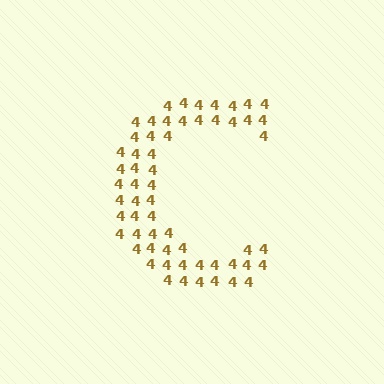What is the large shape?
The large shape is the letter C.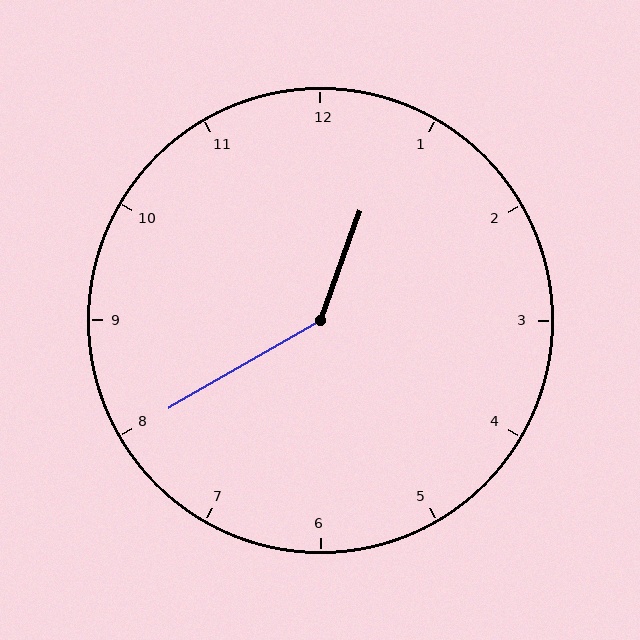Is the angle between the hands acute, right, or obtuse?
It is obtuse.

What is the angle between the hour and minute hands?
Approximately 140 degrees.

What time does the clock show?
12:40.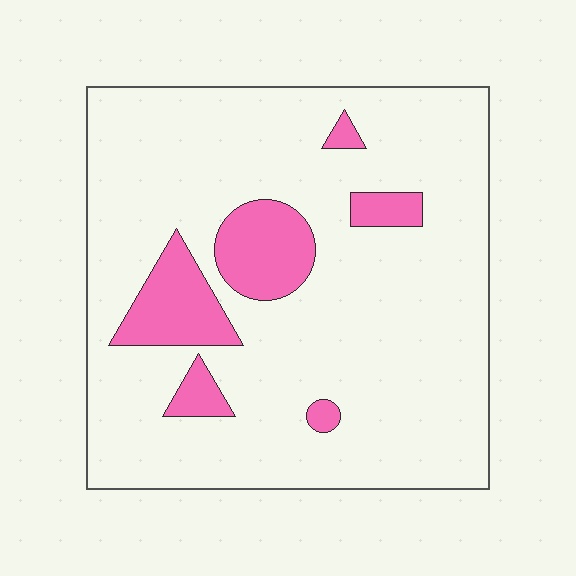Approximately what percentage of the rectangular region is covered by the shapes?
Approximately 15%.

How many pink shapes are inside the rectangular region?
6.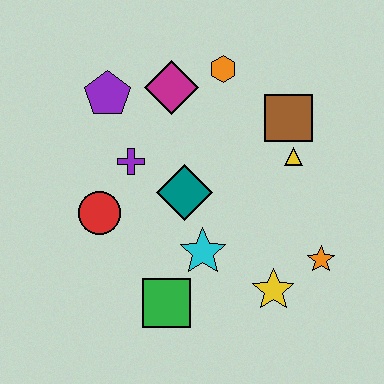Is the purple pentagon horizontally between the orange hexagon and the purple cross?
No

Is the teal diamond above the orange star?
Yes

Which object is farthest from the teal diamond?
The orange star is farthest from the teal diamond.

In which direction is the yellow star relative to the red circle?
The yellow star is to the right of the red circle.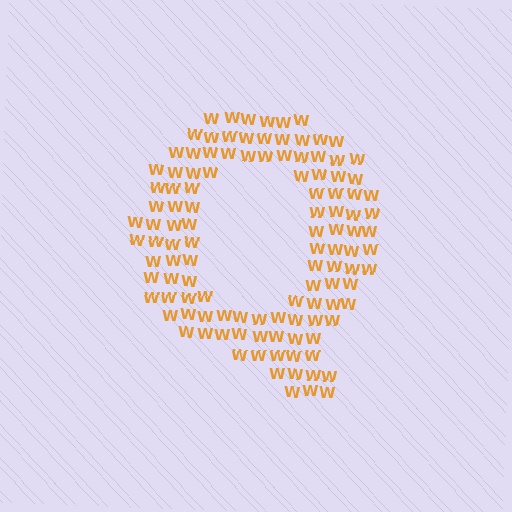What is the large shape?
The large shape is the letter Q.